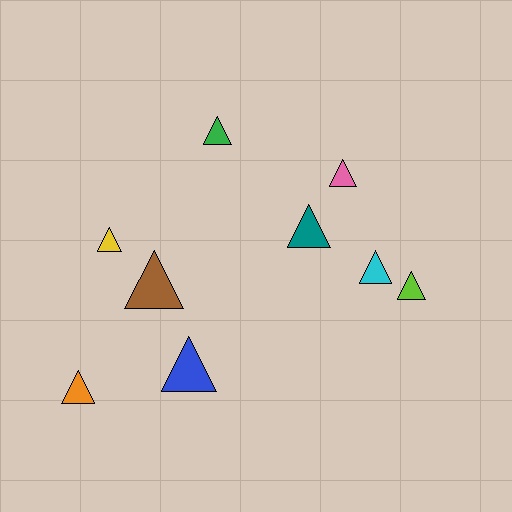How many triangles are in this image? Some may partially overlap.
There are 9 triangles.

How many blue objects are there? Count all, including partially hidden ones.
There is 1 blue object.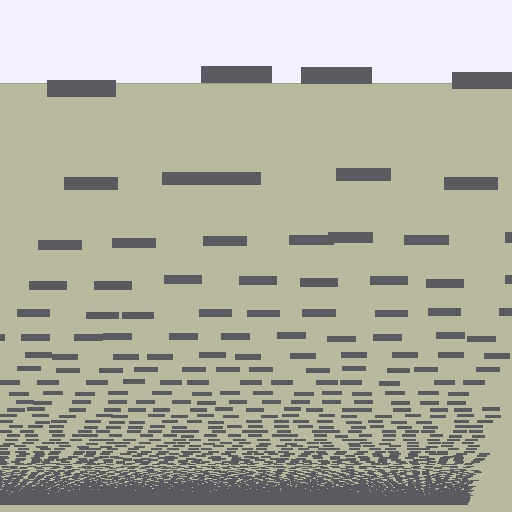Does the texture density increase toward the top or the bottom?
Density increases toward the bottom.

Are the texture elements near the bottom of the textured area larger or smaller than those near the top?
Smaller. The gradient is inverted — elements near the bottom are smaller and denser.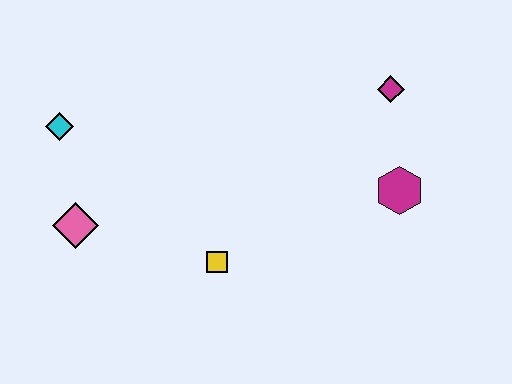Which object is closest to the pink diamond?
The cyan diamond is closest to the pink diamond.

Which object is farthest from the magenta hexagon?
The cyan diamond is farthest from the magenta hexagon.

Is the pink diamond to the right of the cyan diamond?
Yes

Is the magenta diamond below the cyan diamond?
No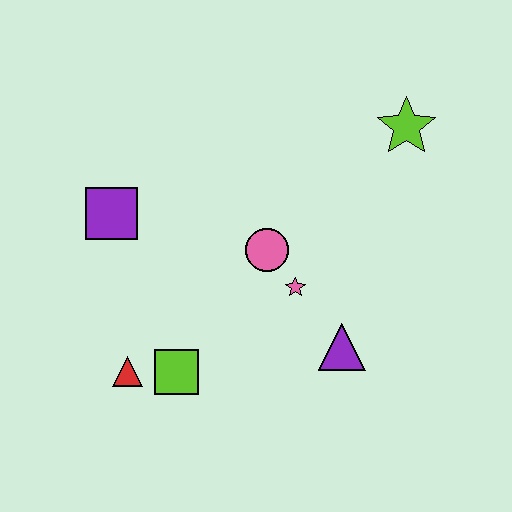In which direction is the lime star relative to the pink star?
The lime star is above the pink star.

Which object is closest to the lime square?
The red triangle is closest to the lime square.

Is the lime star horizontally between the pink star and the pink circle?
No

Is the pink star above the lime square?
Yes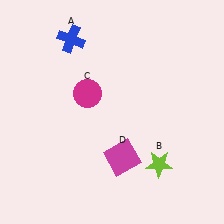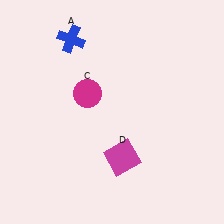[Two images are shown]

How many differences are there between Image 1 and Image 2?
There is 1 difference between the two images.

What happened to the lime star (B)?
The lime star (B) was removed in Image 2. It was in the bottom-right area of Image 1.